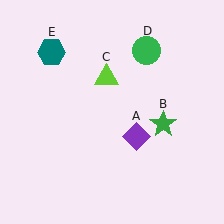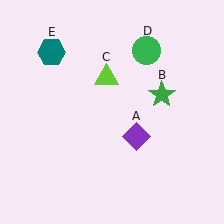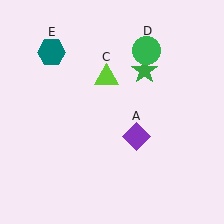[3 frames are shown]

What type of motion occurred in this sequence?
The green star (object B) rotated counterclockwise around the center of the scene.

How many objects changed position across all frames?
1 object changed position: green star (object B).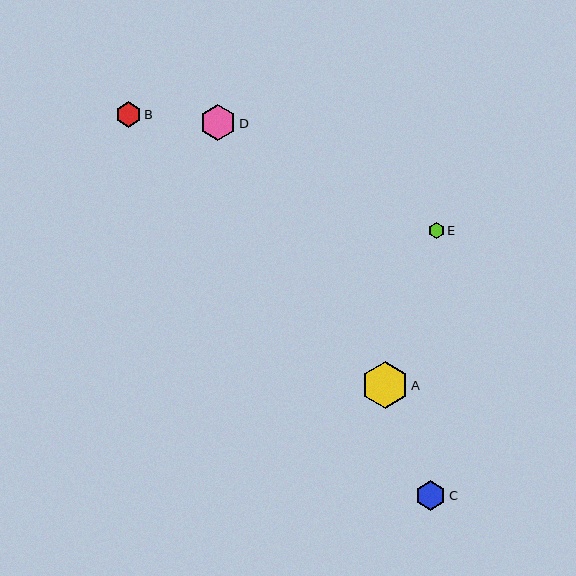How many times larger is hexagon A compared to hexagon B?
Hexagon A is approximately 1.8 times the size of hexagon B.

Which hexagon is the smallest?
Hexagon E is the smallest with a size of approximately 16 pixels.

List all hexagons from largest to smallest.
From largest to smallest: A, D, C, B, E.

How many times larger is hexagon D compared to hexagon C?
Hexagon D is approximately 1.2 times the size of hexagon C.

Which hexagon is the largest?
Hexagon A is the largest with a size of approximately 46 pixels.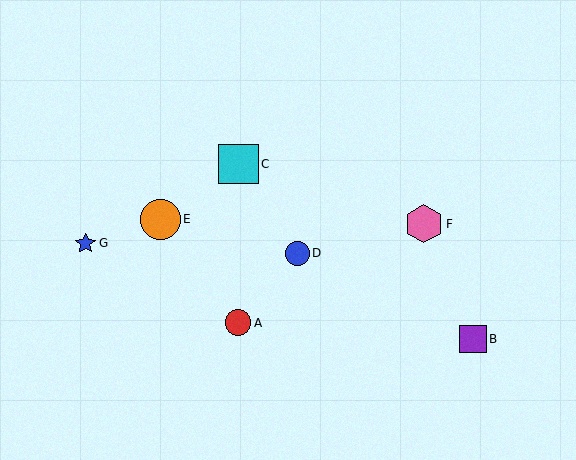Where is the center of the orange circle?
The center of the orange circle is at (161, 220).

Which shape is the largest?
The cyan square (labeled C) is the largest.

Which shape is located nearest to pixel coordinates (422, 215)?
The pink hexagon (labeled F) at (424, 224) is nearest to that location.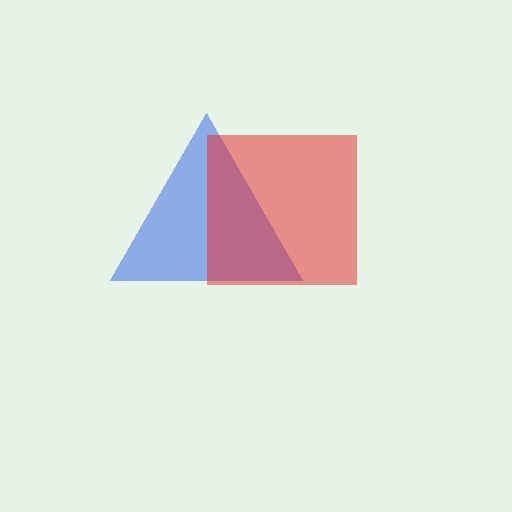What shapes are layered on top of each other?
The layered shapes are: a blue triangle, a red square.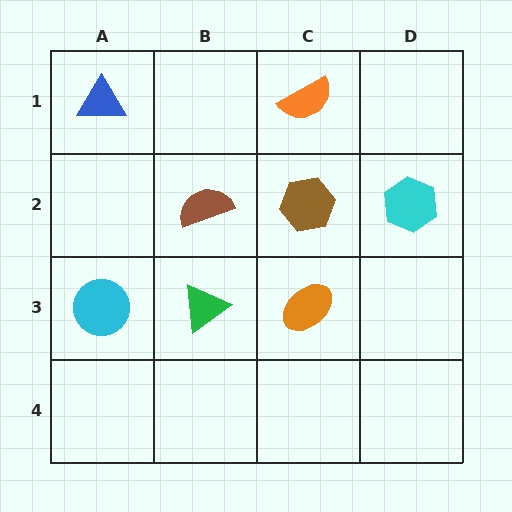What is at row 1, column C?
An orange semicircle.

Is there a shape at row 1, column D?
No, that cell is empty.